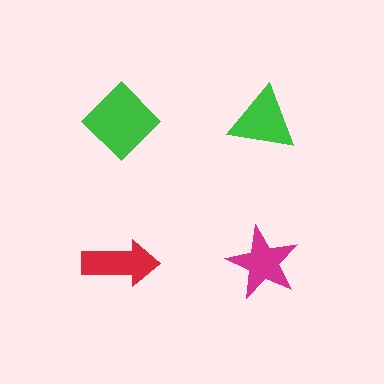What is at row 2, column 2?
A magenta star.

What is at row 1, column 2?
A green triangle.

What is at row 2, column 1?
A red arrow.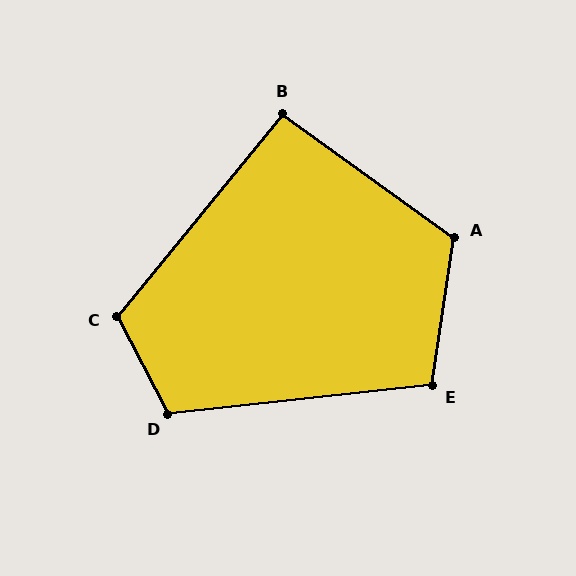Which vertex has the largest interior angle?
A, at approximately 117 degrees.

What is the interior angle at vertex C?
Approximately 113 degrees (obtuse).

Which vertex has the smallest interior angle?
B, at approximately 94 degrees.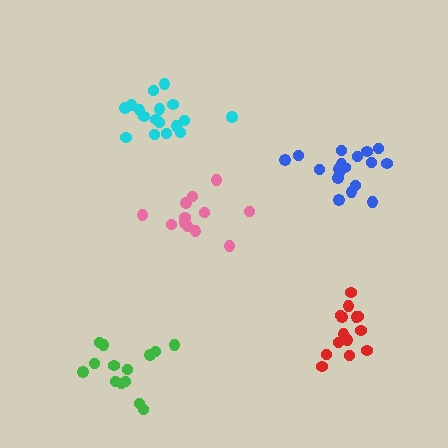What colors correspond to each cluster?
The clusters are colored: pink, cyan, green, red, blue.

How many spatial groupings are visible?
There are 5 spatial groupings.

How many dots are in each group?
Group 1: 13 dots, Group 2: 17 dots, Group 3: 14 dots, Group 4: 14 dots, Group 5: 18 dots (76 total).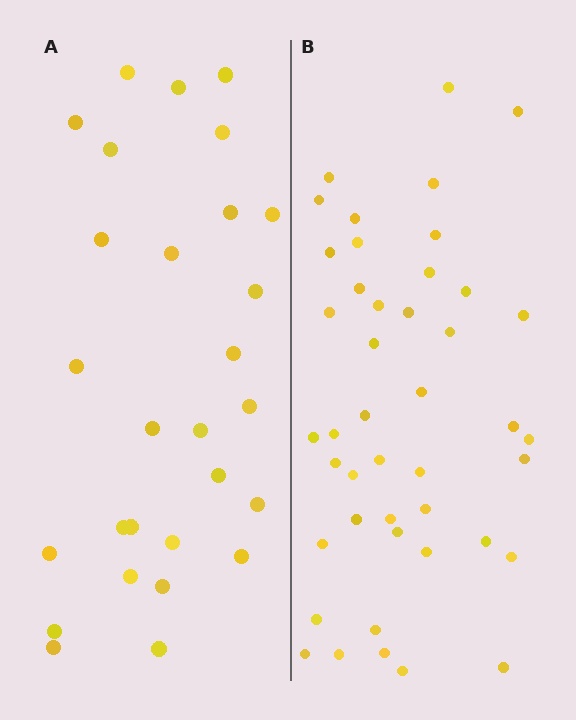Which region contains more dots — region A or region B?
Region B (the right region) has more dots.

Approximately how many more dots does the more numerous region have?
Region B has approximately 15 more dots than region A.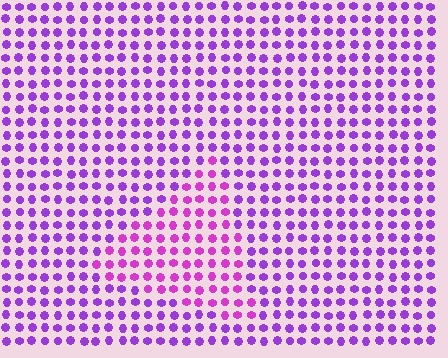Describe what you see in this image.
The image is filled with small purple elements in a uniform arrangement. A triangle-shaped region is visible where the elements are tinted to a slightly different hue, forming a subtle color boundary.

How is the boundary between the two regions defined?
The boundary is defined purely by a slight shift in hue (about 27 degrees). Spacing, size, and orientation are identical on both sides.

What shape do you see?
I see a triangle.